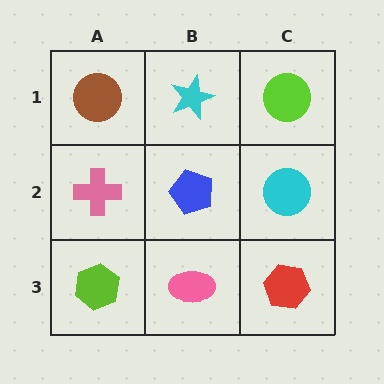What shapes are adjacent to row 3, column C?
A cyan circle (row 2, column C), a pink ellipse (row 3, column B).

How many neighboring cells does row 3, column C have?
2.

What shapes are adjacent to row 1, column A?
A pink cross (row 2, column A), a cyan star (row 1, column B).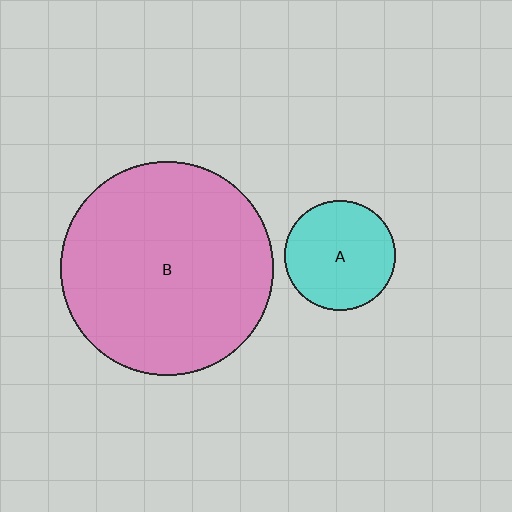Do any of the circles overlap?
No, none of the circles overlap.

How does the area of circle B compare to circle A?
Approximately 3.8 times.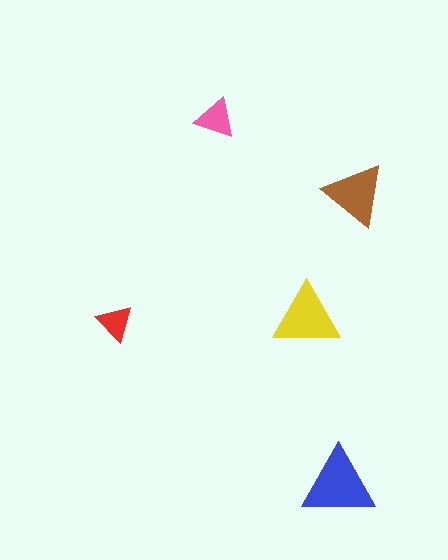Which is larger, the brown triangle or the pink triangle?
The brown one.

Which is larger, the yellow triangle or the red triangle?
The yellow one.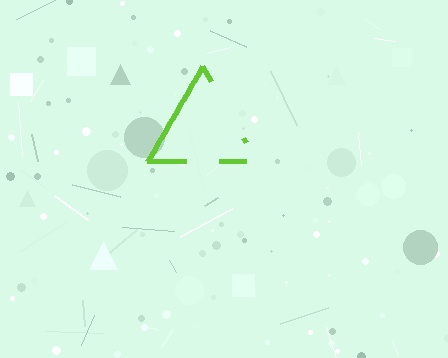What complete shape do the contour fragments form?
The contour fragments form a triangle.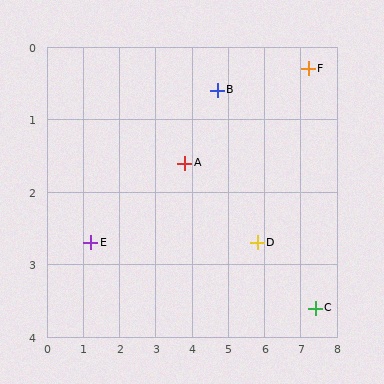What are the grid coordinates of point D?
Point D is at approximately (5.8, 2.7).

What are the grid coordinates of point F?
Point F is at approximately (7.2, 0.3).